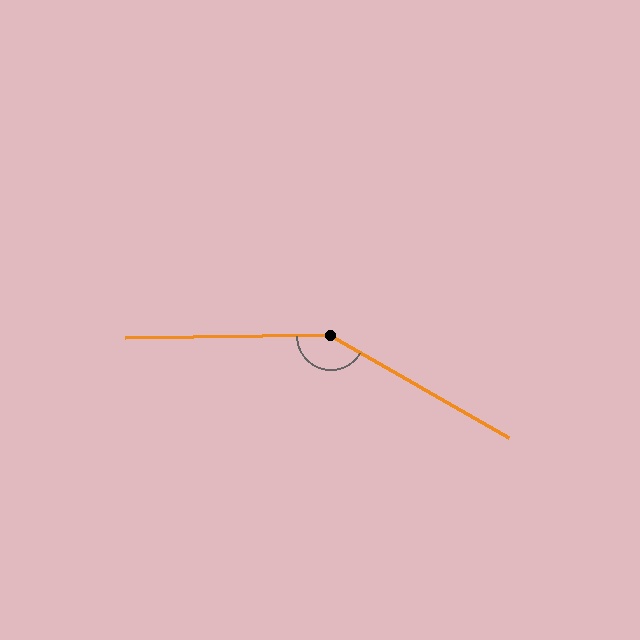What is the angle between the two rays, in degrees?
Approximately 149 degrees.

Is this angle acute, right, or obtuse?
It is obtuse.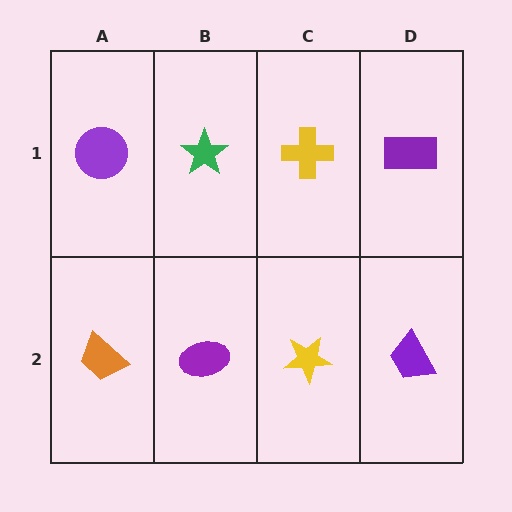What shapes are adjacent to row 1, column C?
A yellow star (row 2, column C), a green star (row 1, column B), a purple rectangle (row 1, column D).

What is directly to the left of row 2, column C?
A purple ellipse.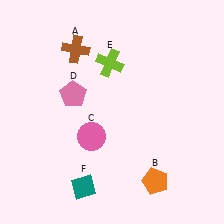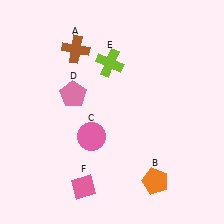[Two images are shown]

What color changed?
The diamond (F) changed from teal in Image 1 to pink in Image 2.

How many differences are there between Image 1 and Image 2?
There is 1 difference between the two images.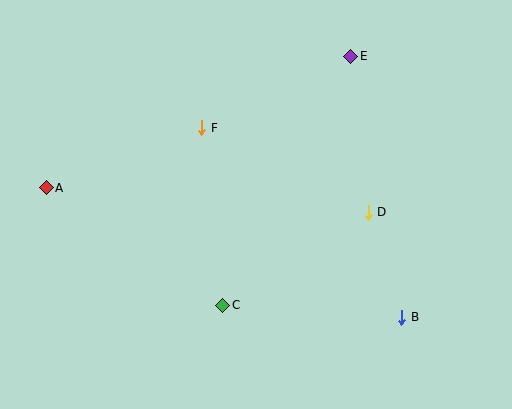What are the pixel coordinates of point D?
Point D is at (368, 212).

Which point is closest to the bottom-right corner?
Point B is closest to the bottom-right corner.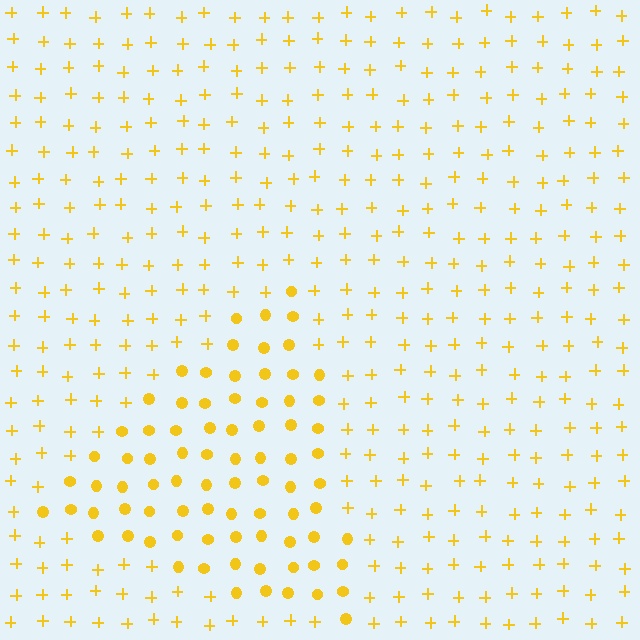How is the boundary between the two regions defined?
The boundary is defined by a change in element shape: circles inside vs. plus signs outside. All elements share the same color and spacing.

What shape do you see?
I see a triangle.